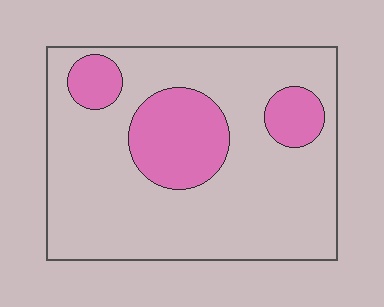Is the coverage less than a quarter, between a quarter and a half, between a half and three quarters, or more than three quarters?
Less than a quarter.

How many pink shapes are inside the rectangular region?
3.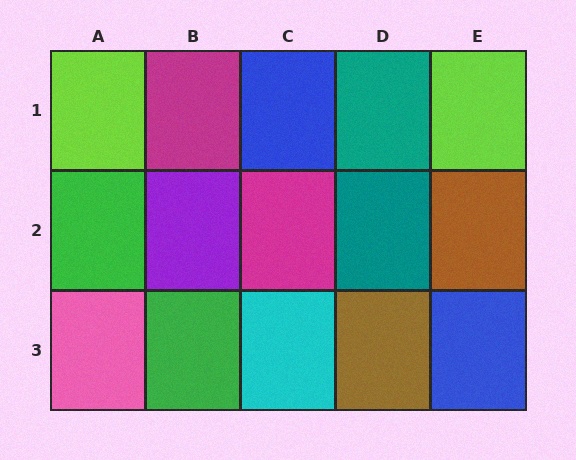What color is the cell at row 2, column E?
Brown.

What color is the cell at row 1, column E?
Lime.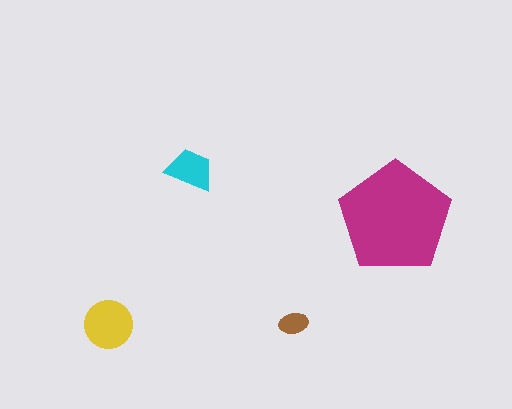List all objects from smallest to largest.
The brown ellipse, the cyan trapezoid, the yellow circle, the magenta pentagon.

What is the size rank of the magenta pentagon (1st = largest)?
1st.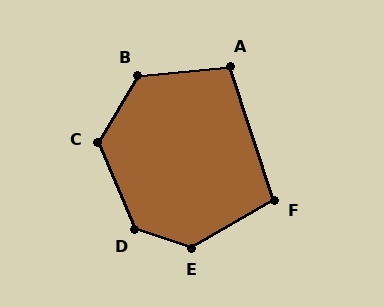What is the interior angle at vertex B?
Approximately 126 degrees (obtuse).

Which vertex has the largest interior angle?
D, at approximately 132 degrees.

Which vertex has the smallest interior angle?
F, at approximately 102 degrees.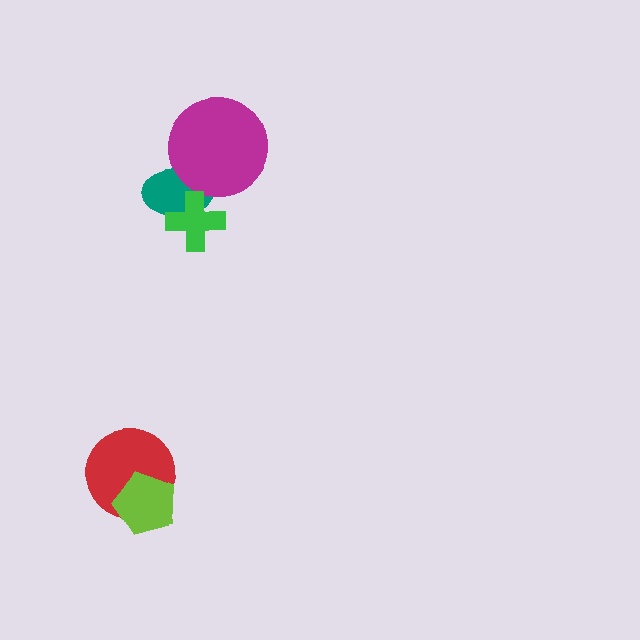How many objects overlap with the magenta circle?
1 object overlaps with the magenta circle.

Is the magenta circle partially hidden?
No, no other shape covers it.